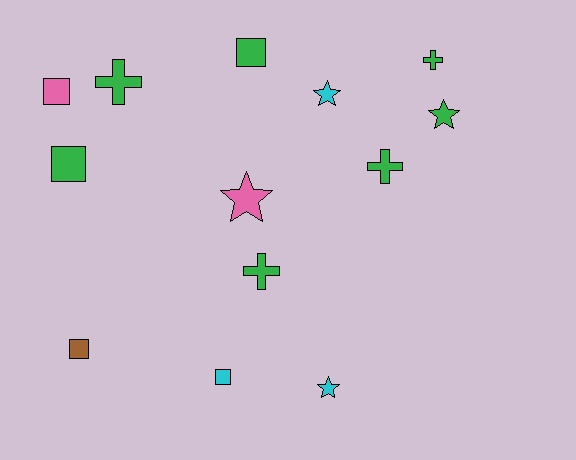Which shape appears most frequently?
Square, with 5 objects.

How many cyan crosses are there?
There are no cyan crosses.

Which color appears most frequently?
Green, with 7 objects.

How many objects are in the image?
There are 13 objects.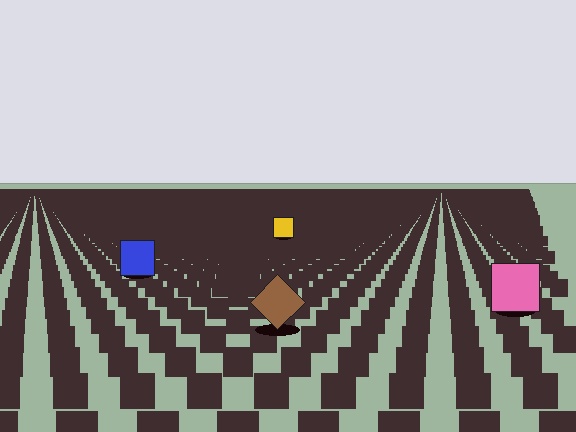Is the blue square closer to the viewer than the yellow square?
Yes. The blue square is closer — you can tell from the texture gradient: the ground texture is coarser near it.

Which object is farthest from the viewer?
The yellow square is farthest from the viewer. It appears smaller and the ground texture around it is denser.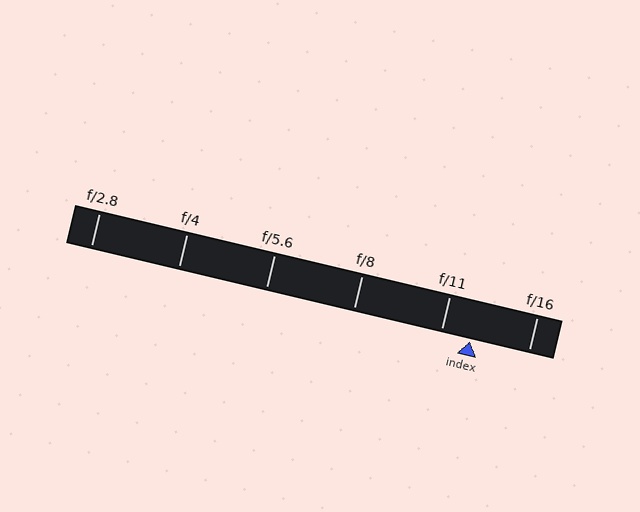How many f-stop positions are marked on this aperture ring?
There are 6 f-stop positions marked.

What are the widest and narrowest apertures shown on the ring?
The widest aperture shown is f/2.8 and the narrowest is f/16.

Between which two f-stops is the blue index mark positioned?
The index mark is between f/11 and f/16.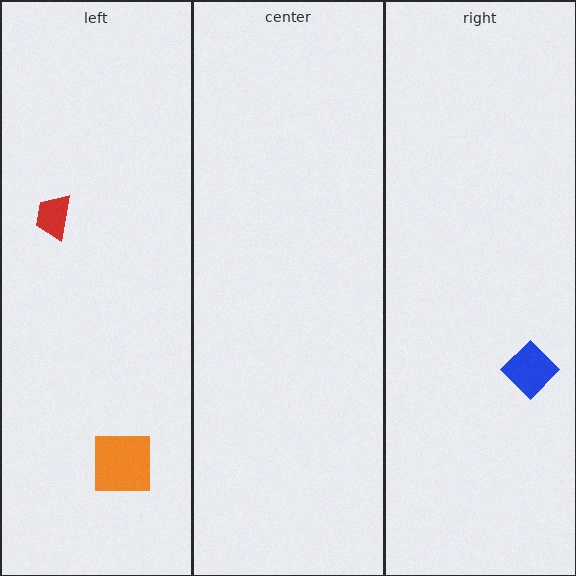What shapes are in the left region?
The orange square, the red trapezoid.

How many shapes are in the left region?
2.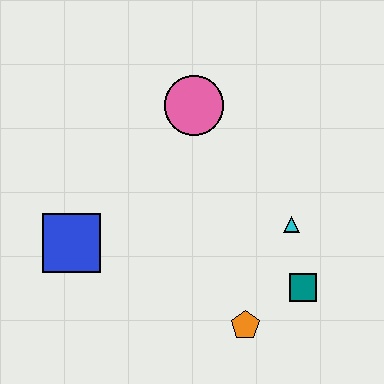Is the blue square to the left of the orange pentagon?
Yes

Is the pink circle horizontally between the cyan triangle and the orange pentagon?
No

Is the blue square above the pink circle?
No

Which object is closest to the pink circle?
The cyan triangle is closest to the pink circle.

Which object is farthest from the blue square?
The teal square is farthest from the blue square.